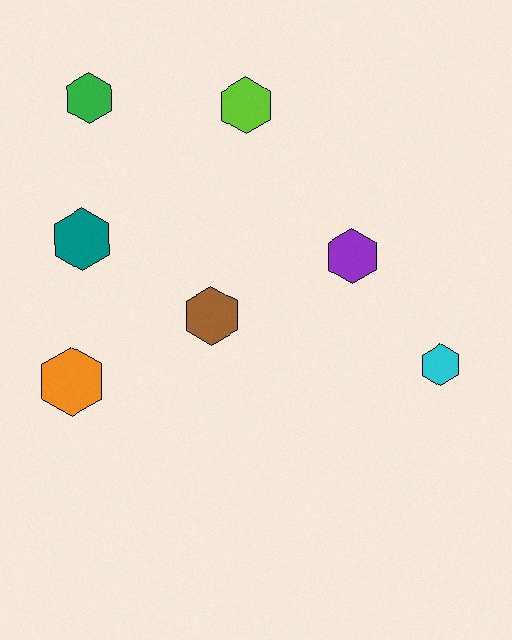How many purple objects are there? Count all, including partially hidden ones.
There is 1 purple object.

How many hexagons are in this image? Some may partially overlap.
There are 7 hexagons.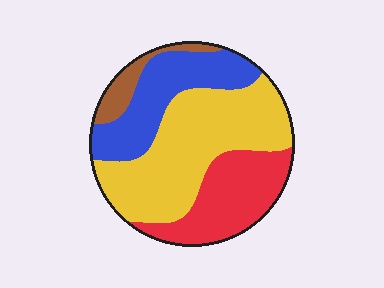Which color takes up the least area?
Brown, at roughly 5%.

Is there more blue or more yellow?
Yellow.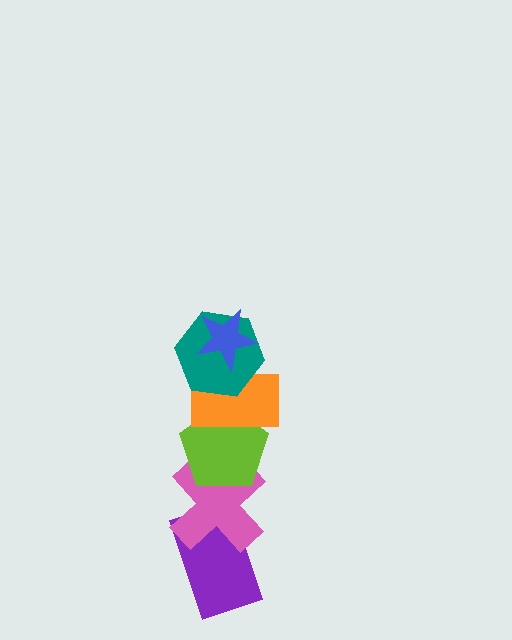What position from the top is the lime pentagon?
The lime pentagon is 4th from the top.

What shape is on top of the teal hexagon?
The blue star is on top of the teal hexagon.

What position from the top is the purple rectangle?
The purple rectangle is 6th from the top.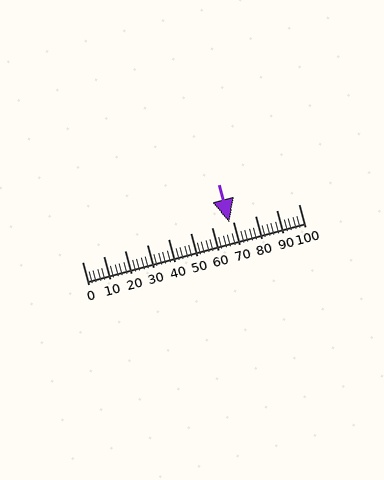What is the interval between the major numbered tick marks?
The major tick marks are spaced 10 units apart.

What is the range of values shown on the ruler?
The ruler shows values from 0 to 100.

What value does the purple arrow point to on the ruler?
The purple arrow points to approximately 68.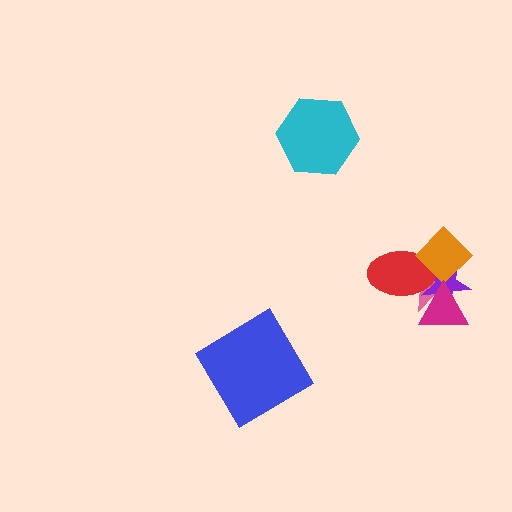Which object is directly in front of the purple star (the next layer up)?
The red ellipse is directly in front of the purple star.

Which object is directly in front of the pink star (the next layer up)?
The purple star is directly in front of the pink star.